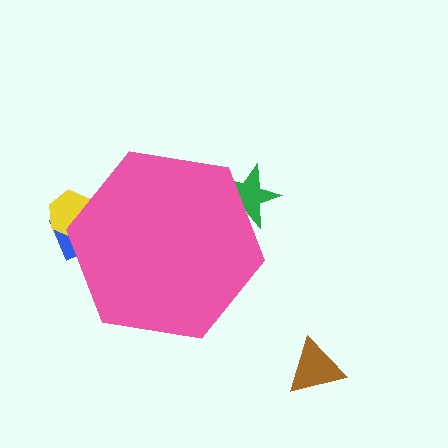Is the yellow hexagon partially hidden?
Yes, the yellow hexagon is partially hidden behind the pink hexagon.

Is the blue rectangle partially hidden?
Yes, the blue rectangle is partially hidden behind the pink hexagon.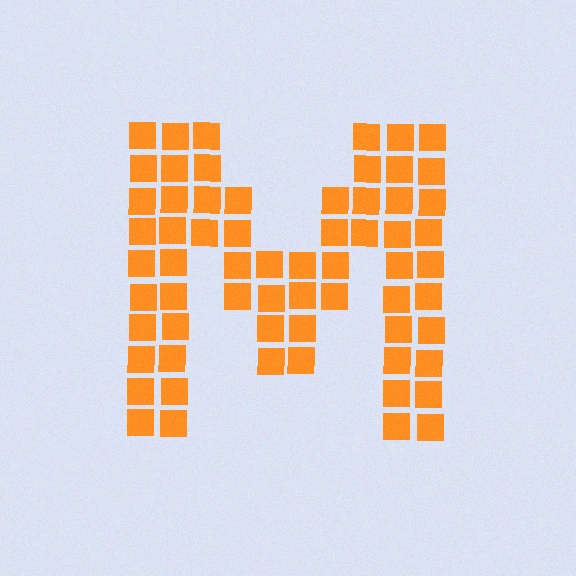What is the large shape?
The large shape is the letter M.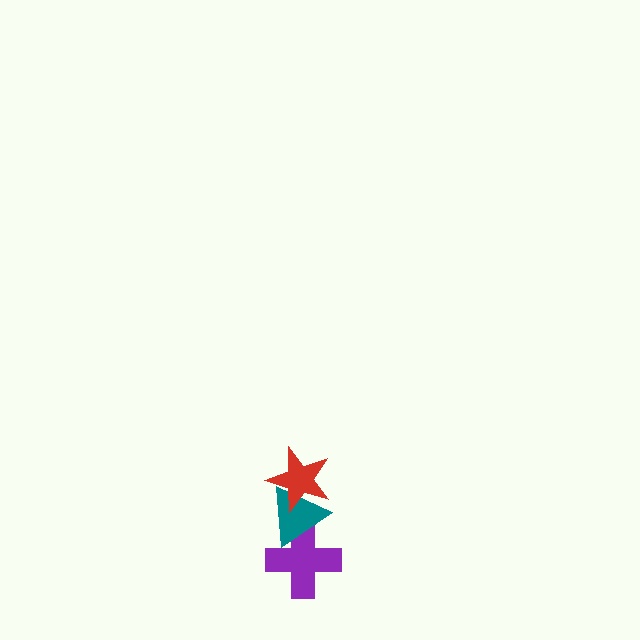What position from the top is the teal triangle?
The teal triangle is 2nd from the top.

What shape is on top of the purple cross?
The teal triangle is on top of the purple cross.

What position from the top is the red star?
The red star is 1st from the top.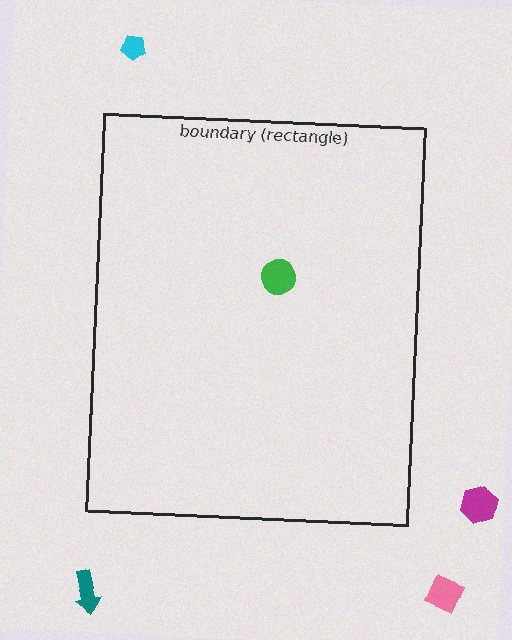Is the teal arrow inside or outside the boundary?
Outside.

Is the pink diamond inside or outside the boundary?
Outside.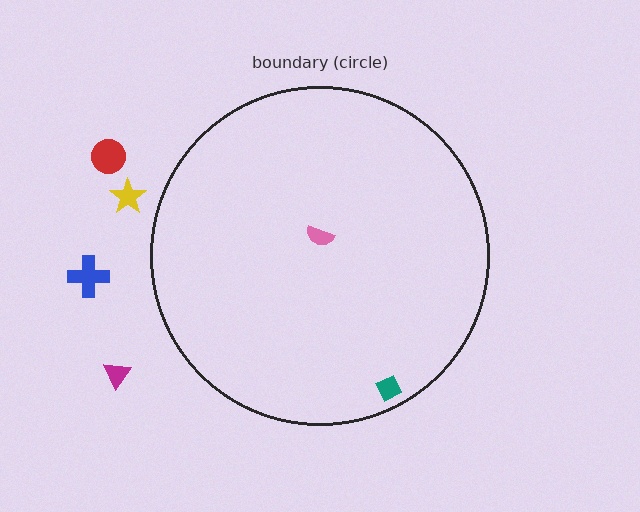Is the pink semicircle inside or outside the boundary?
Inside.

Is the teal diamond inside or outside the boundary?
Inside.